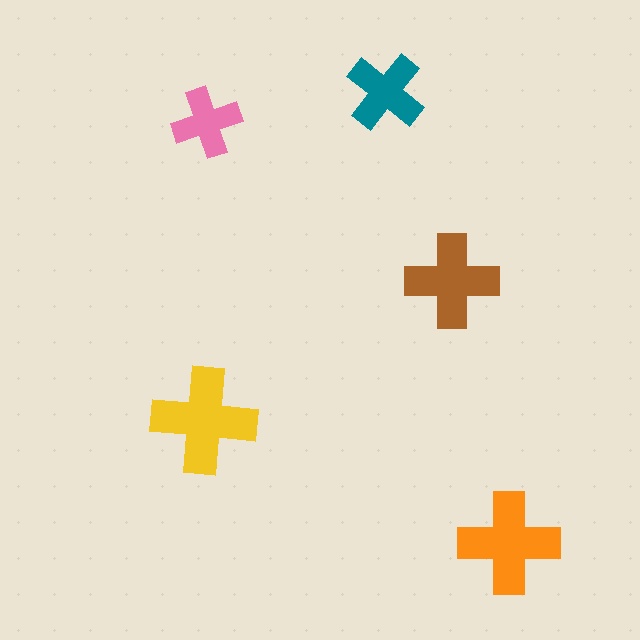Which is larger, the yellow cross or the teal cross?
The yellow one.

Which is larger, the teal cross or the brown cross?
The brown one.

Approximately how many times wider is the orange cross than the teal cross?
About 1.5 times wider.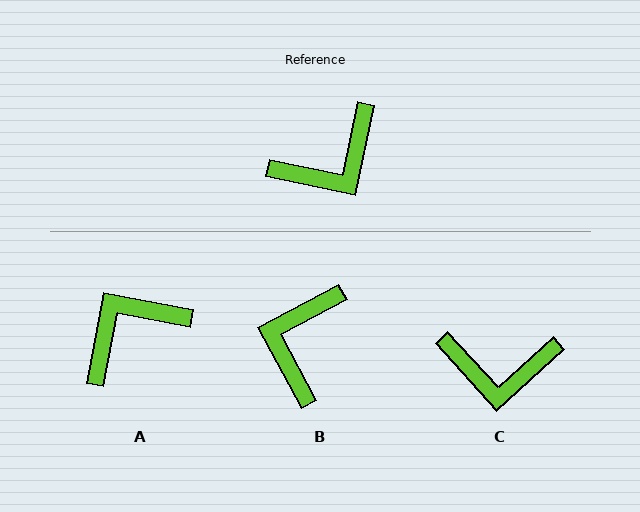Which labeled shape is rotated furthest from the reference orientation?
A, about 179 degrees away.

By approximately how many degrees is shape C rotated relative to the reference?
Approximately 36 degrees clockwise.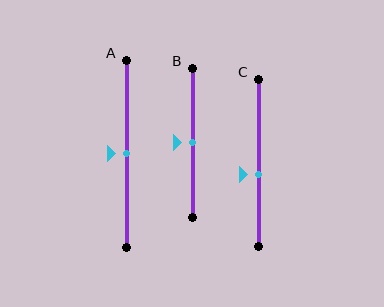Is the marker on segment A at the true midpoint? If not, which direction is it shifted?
Yes, the marker on segment A is at the true midpoint.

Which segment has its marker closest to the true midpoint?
Segment A has its marker closest to the true midpoint.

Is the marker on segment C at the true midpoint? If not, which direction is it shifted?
No, the marker on segment C is shifted downward by about 7% of the segment length.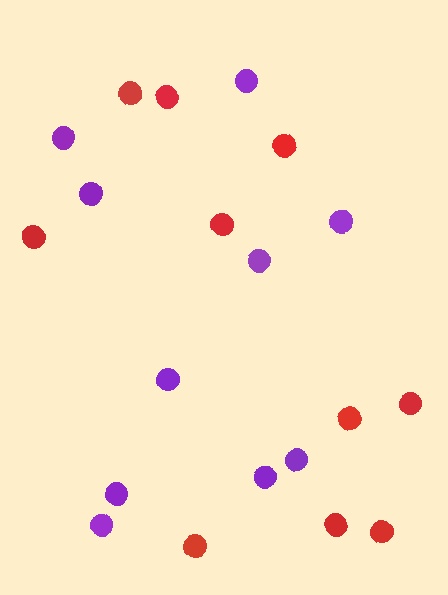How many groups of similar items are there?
There are 2 groups: one group of red circles (10) and one group of purple circles (10).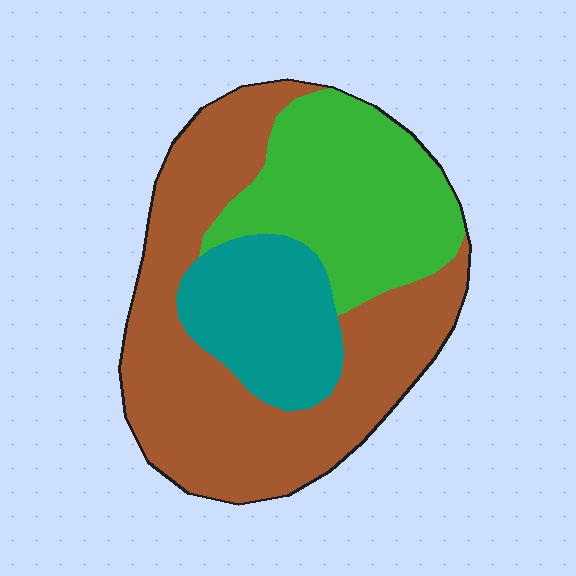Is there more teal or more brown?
Brown.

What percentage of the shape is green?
Green covers 30% of the shape.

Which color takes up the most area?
Brown, at roughly 50%.